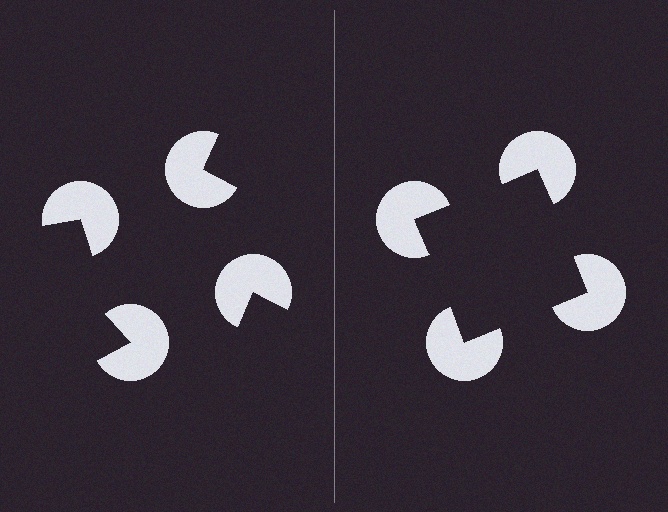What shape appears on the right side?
An illusory square.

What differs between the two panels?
The pac-man discs are positioned identically on both sides; only the wedge orientations differ. On the right they align to a square; on the left they are misaligned.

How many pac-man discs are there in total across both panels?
8 — 4 on each side.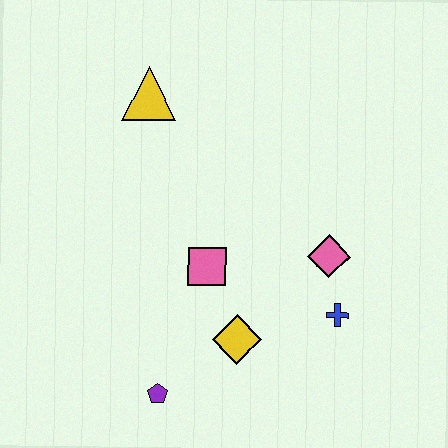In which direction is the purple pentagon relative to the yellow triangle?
The purple pentagon is below the yellow triangle.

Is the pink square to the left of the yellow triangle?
No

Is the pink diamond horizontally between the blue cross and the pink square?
Yes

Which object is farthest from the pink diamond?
The yellow triangle is farthest from the pink diamond.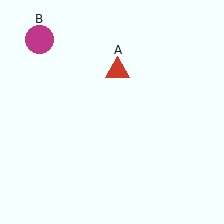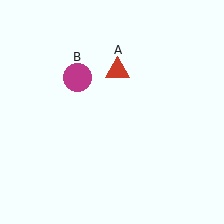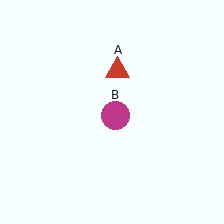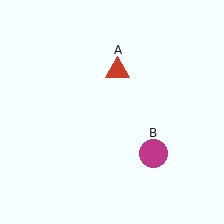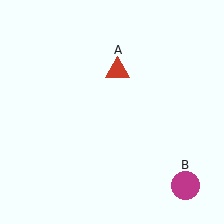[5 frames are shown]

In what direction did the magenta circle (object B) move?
The magenta circle (object B) moved down and to the right.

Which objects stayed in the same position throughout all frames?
Red triangle (object A) remained stationary.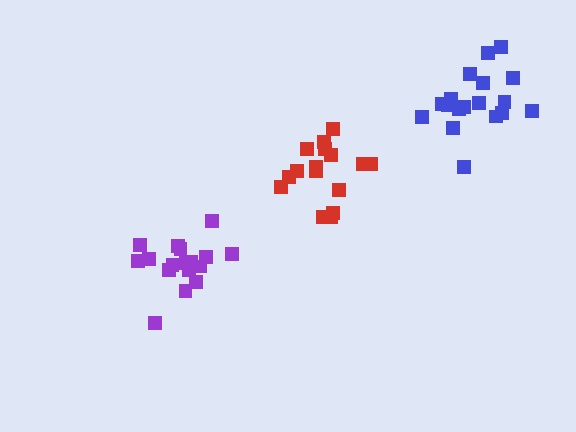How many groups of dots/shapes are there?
There are 3 groups.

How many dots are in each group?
Group 1: 17 dots, Group 2: 16 dots, Group 3: 18 dots (51 total).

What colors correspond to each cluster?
The clusters are colored: purple, red, blue.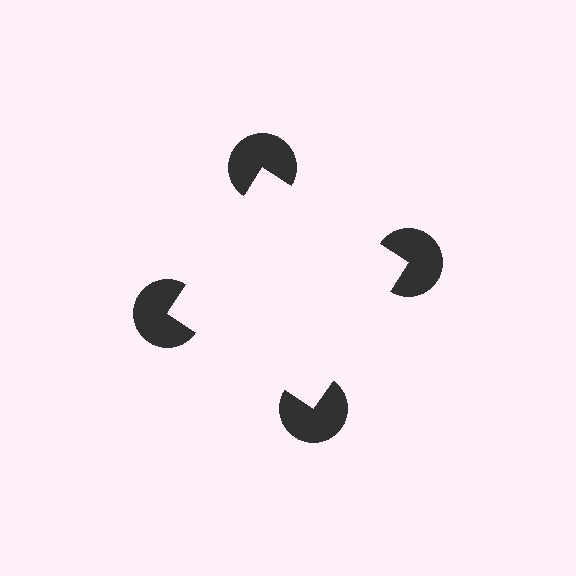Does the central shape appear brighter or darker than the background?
It typically appears slightly brighter than the background, even though no actual brightness change is drawn.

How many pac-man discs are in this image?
There are 4 — one at each vertex of the illusory square.